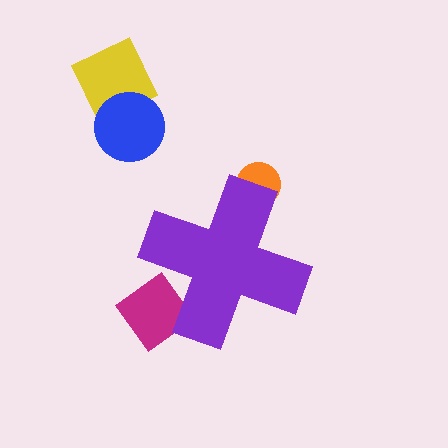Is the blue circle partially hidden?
No, the blue circle is fully visible.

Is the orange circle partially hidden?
Yes, the orange circle is partially hidden behind the purple cross.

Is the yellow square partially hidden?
No, the yellow square is fully visible.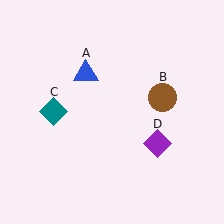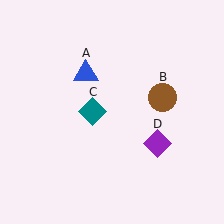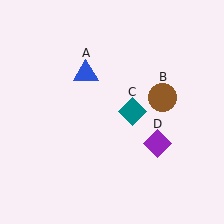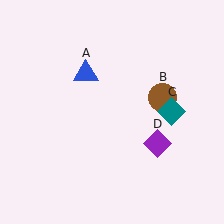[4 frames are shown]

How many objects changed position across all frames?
1 object changed position: teal diamond (object C).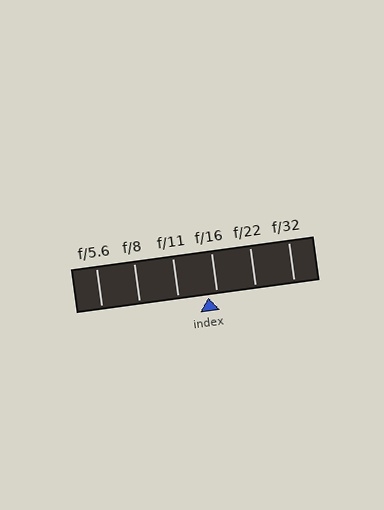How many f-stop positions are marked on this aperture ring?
There are 6 f-stop positions marked.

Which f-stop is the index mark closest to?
The index mark is closest to f/16.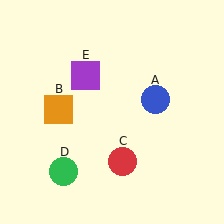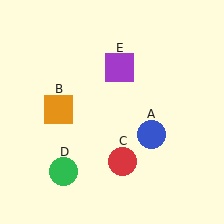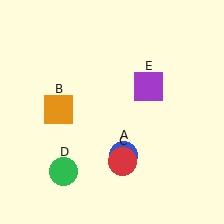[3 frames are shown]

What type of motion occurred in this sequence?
The blue circle (object A), purple square (object E) rotated clockwise around the center of the scene.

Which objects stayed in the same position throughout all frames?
Orange square (object B) and red circle (object C) and green circle (object D) remained stationary.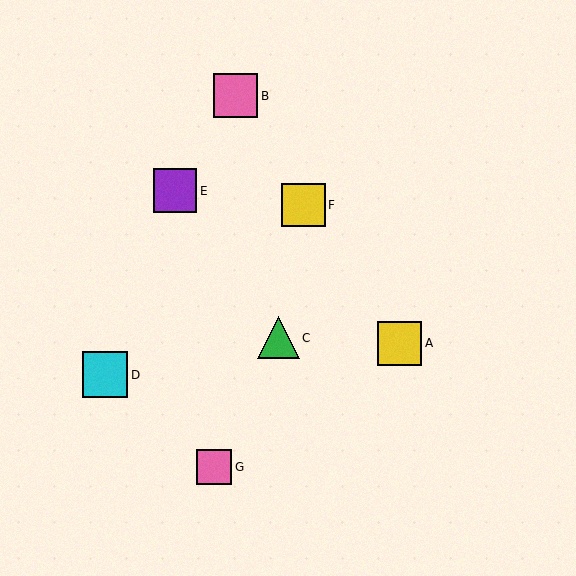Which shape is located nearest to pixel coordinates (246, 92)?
The pink square (labeled B) at (236, 96) is nearest to that location.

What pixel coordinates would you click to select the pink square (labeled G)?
Click at (214, 467) to select the pink square G.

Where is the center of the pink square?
The center of the pink square is at (236, 96).